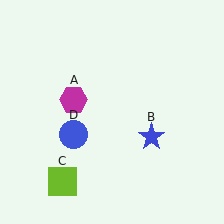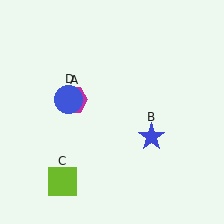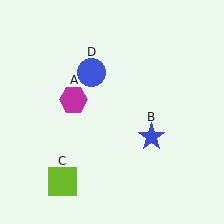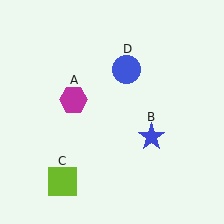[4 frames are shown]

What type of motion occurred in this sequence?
The blue circle (object D) rotated clockwise around the center of the scene.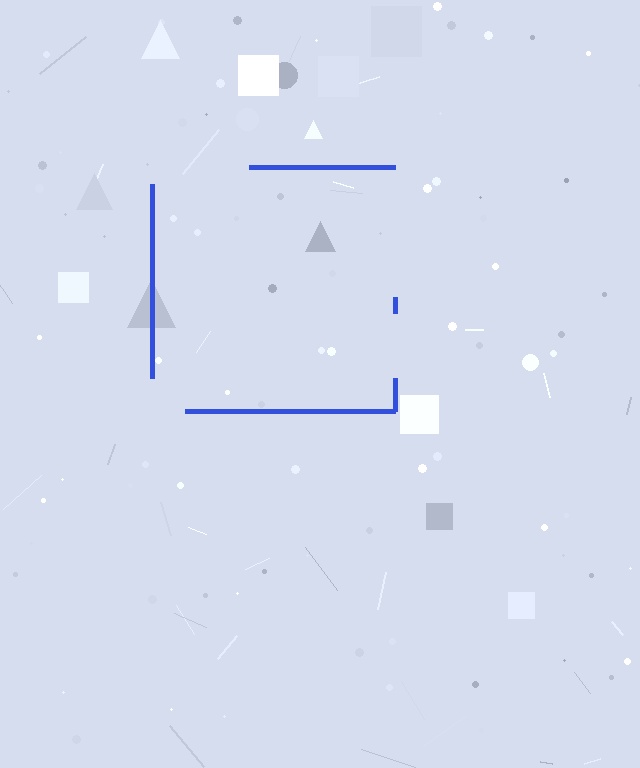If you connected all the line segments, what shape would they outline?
They would outline a square.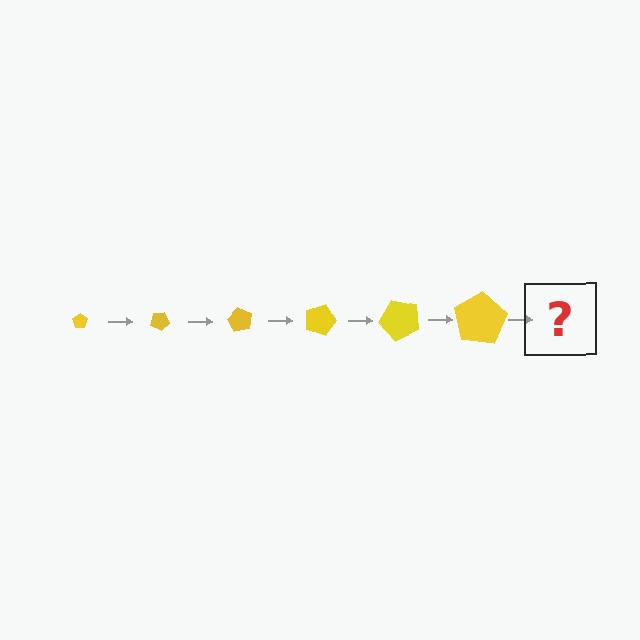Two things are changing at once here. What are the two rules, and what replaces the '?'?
The two rules are that the pentagon grows larger each step and it rotates 30 degrees each step. The '?' should be a pentagon, larger than the previous one and rotated 180 degrees from the start.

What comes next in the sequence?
The next element should be a pentagon, larger than the previous one and rotated 180 degrees from the start.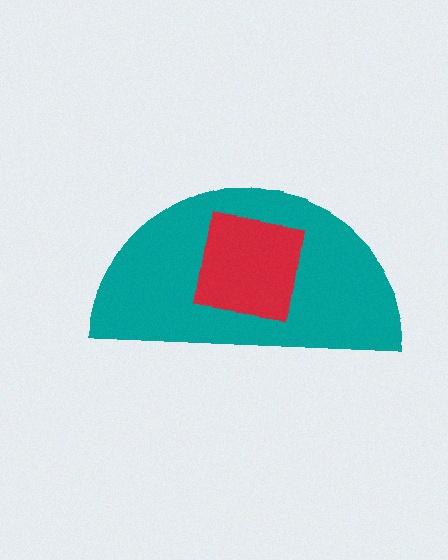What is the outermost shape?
The teal semicircle.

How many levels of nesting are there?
2.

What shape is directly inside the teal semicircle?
The red square.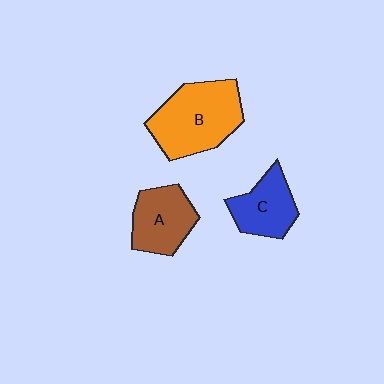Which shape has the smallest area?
Shape C (blue).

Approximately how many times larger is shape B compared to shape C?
Approximately 1.6 times.